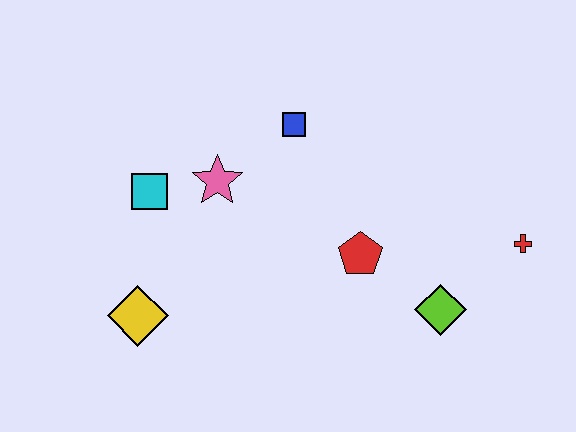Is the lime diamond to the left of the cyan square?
No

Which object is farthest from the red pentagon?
The yellow diamond is farthest from the red pentagon.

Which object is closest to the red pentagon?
The lime diamond is closest to the red pentagon.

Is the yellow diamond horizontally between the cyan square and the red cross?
No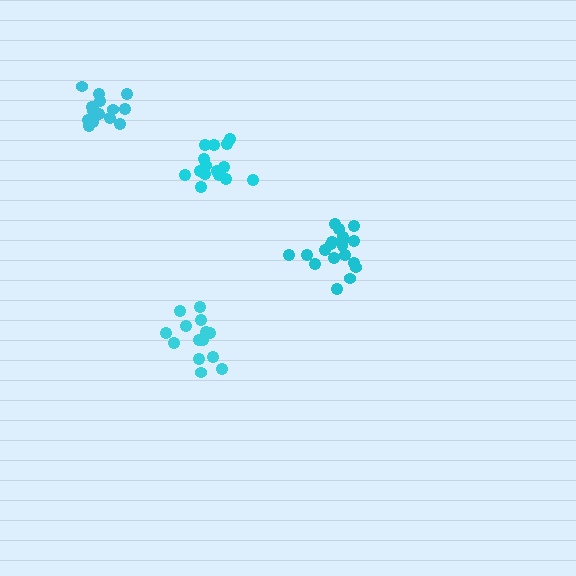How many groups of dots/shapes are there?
There are 4 groups.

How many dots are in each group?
Group 1: 20 dots, Group 2: 14 dots, Group 3: 15 dots, Group 4: 15 dots (64 total).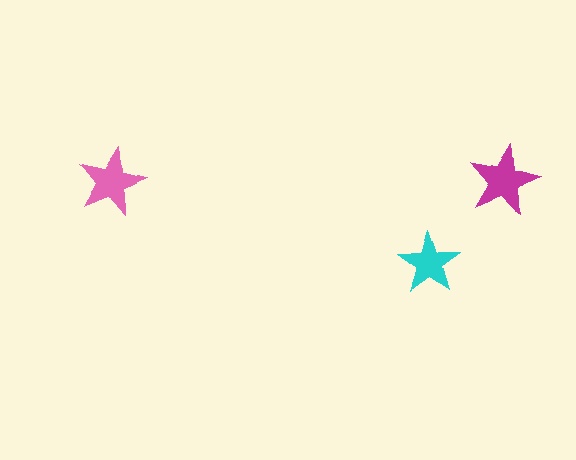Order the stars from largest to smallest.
the magenta one, the pink one, the cyan one.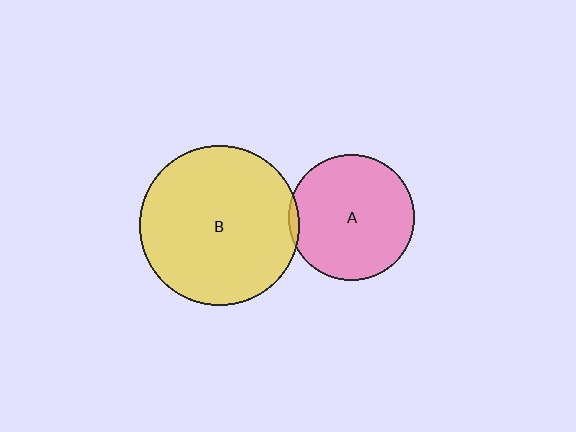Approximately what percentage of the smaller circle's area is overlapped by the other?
Approximately 5%.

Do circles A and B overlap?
Yes.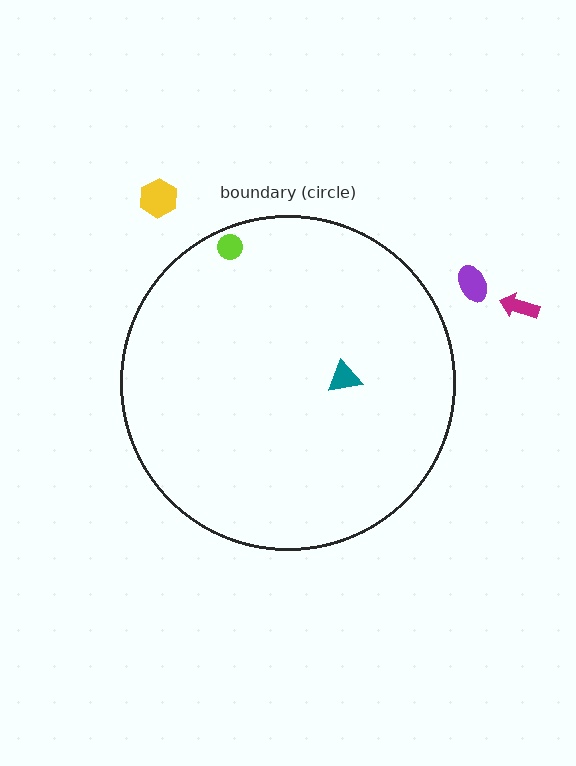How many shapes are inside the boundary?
2 inside, 3 outside.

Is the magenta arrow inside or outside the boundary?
Outside.